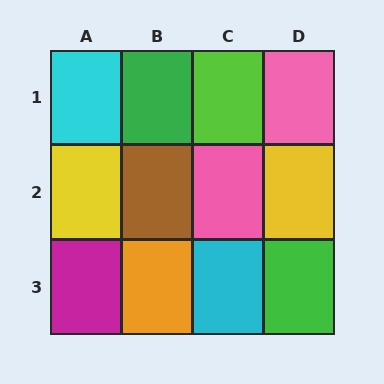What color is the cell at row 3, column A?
Magenta.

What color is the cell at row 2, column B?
Brown.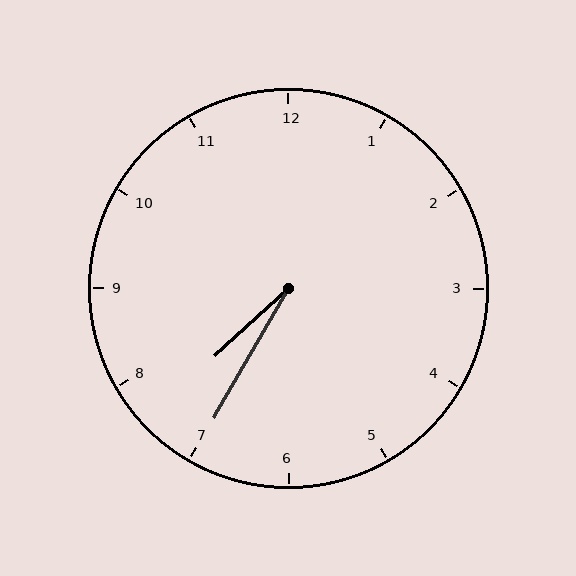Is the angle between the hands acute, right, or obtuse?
It is acute.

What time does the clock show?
7:35.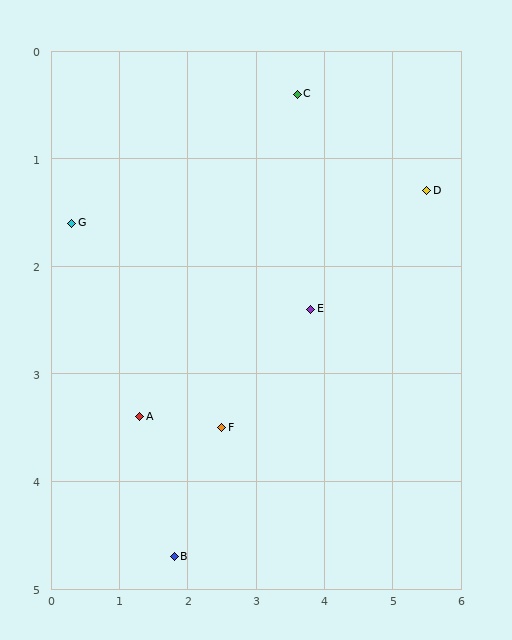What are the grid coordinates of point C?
Point C is at approximately (3.6, 0.4).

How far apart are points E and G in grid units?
Points E and G are about 3.6 grid units apart.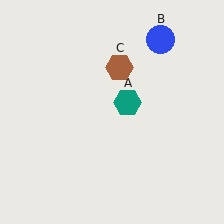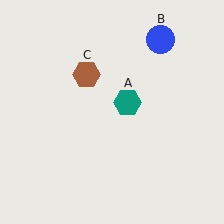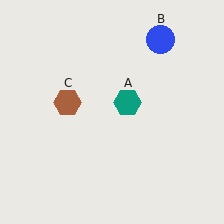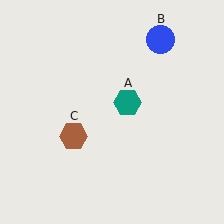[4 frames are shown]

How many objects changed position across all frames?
1 object changed position: brown hexagon (object C).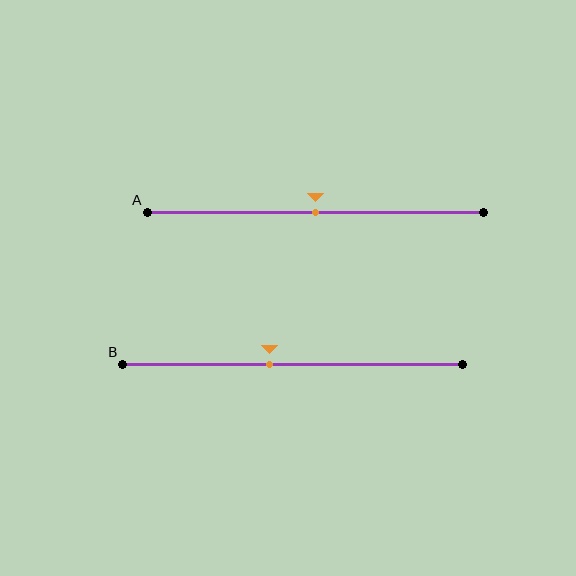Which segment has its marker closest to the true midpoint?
Segment A has its marker closest to the true midpoint.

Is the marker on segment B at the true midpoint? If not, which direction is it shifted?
No, the marker on segment B is shifted to the left by about 7% of the segment length.